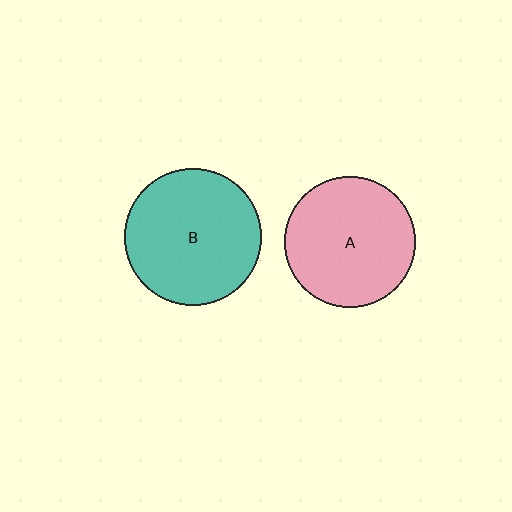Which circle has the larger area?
Circle B (teal).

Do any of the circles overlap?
No, none of the circles overlap.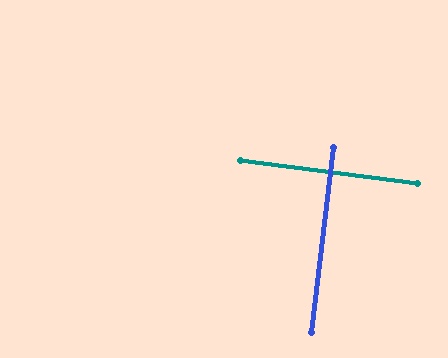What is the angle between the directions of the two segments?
Approximately 89 degrees.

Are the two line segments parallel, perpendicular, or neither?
Perpendicular — they meet at approximately 89°.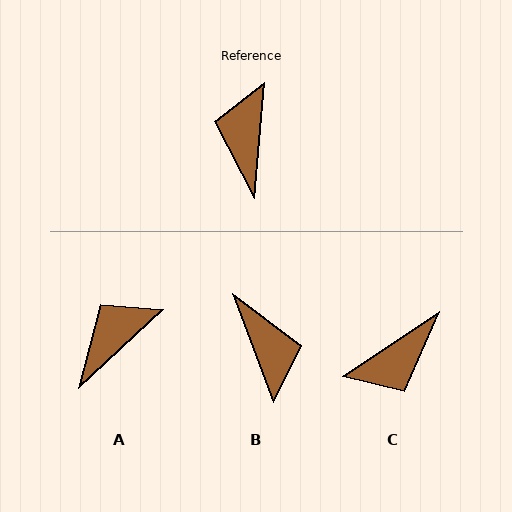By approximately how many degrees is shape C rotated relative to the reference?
Approximately 129 degrees counter-clockwise.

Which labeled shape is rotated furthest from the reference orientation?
B, about 154 degrees away.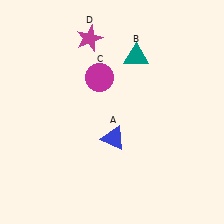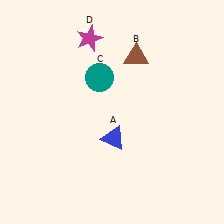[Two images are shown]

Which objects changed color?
B changed from teal to brown. C changed from magenta to teal.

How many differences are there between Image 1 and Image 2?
There are 2 differences between the two images.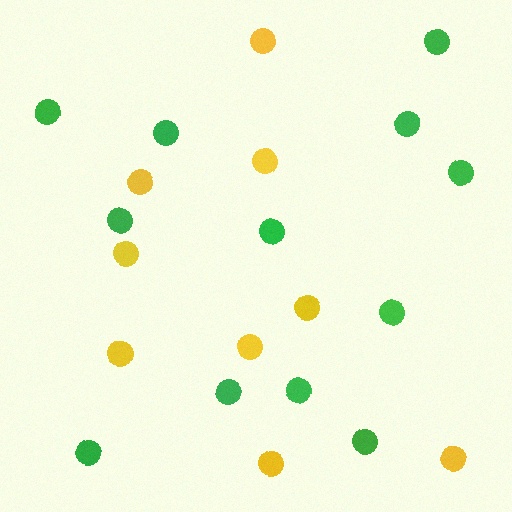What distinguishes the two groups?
There are 2 groups: one group of green circles (12) and one group of yellow circles (9).